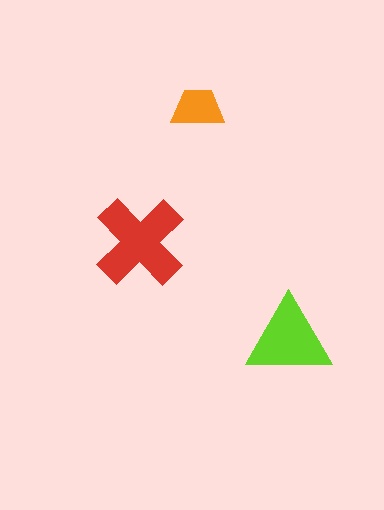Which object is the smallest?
The orange trapezoid.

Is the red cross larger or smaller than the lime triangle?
Larger.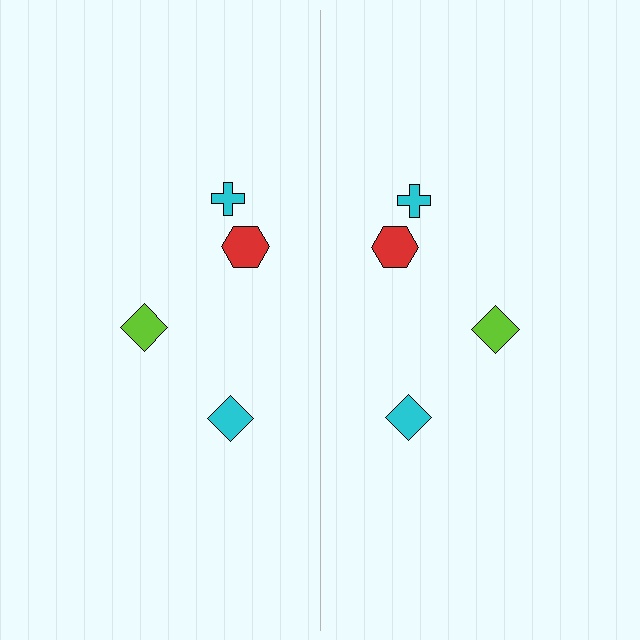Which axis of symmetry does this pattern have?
The pattern has a vertical axis of symmetry running through the center of the image.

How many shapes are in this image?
There are 8 shapes in this image.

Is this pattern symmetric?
Yes, this pattern has bilateral (reflection) symmetry.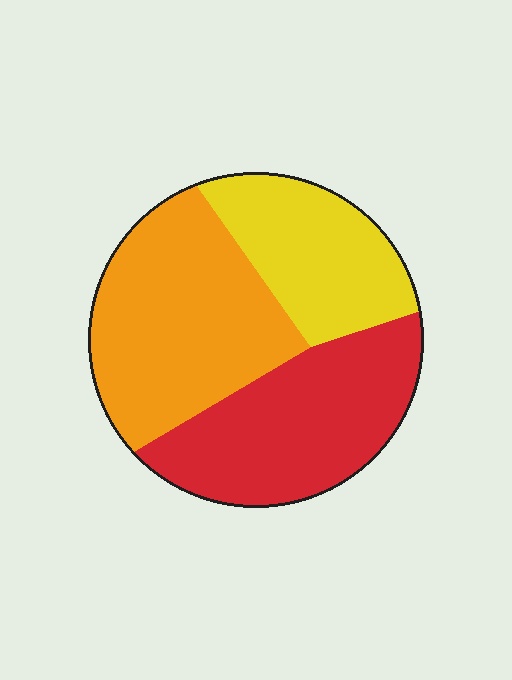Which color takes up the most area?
Orange, at roughly 40%.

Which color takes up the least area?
Yellow, at roughly 25%.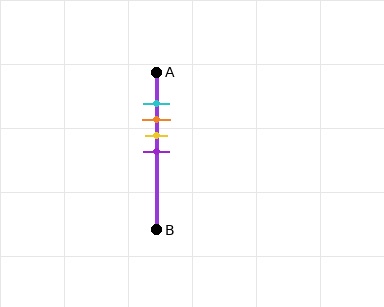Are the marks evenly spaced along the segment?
Yes, the marks are approximately evenly spaced.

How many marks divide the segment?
There are 4 marks dividing the segment.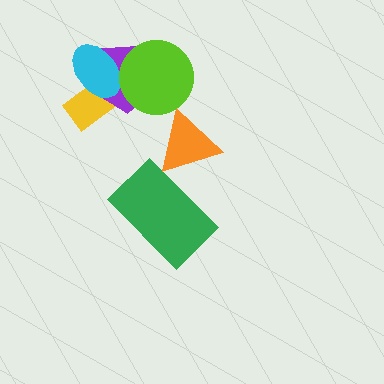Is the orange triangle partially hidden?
No, no other shape covers it.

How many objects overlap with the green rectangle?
1 object overlaps with the green rectangle.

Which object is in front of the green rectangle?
The orange triangle is in front of the green rectangle.